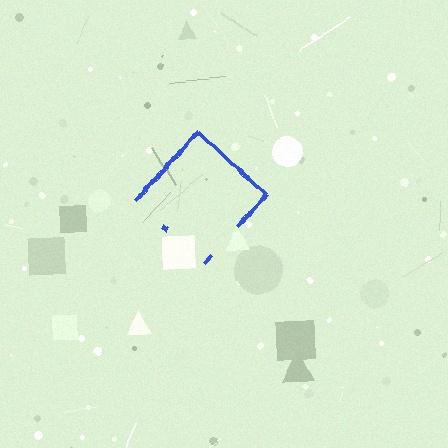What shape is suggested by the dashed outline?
The dashed outline suggests a diamond.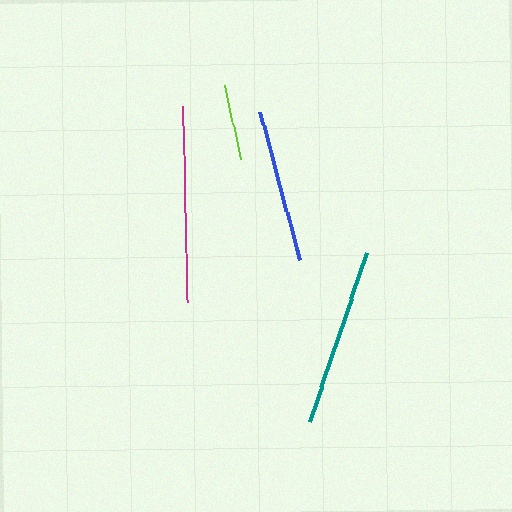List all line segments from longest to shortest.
From longest to shortest: magenta, teal, blue, lime.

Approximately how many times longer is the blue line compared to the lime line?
The blue line is approximately 2.0 times the length of the lime line.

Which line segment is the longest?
The magenta line is the longest at approximately 197 pixels.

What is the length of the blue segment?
The blue segment is approximately 152 pixels long.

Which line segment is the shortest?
The lime line is the shortest at approximately 76 pixels.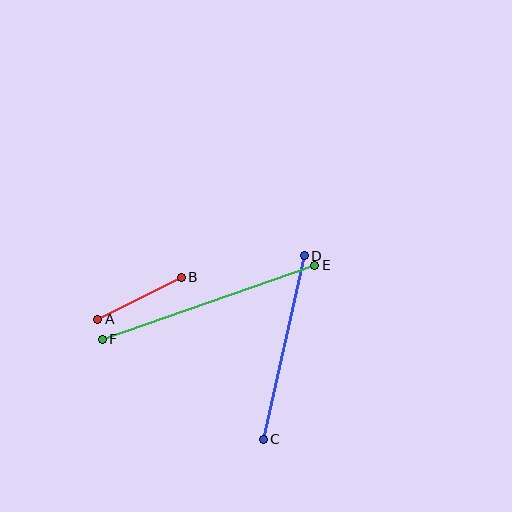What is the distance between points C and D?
The distance is approximately 188 pixels.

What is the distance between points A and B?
The distance is approximately 94 pixels.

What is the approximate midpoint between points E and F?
The midpoint is at approximately (209, 302) pixels.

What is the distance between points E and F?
The distance is approximately 225 pixels.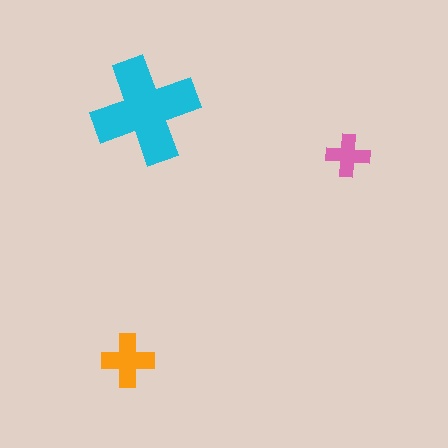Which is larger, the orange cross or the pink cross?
The orange one.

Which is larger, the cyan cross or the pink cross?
The cyan one.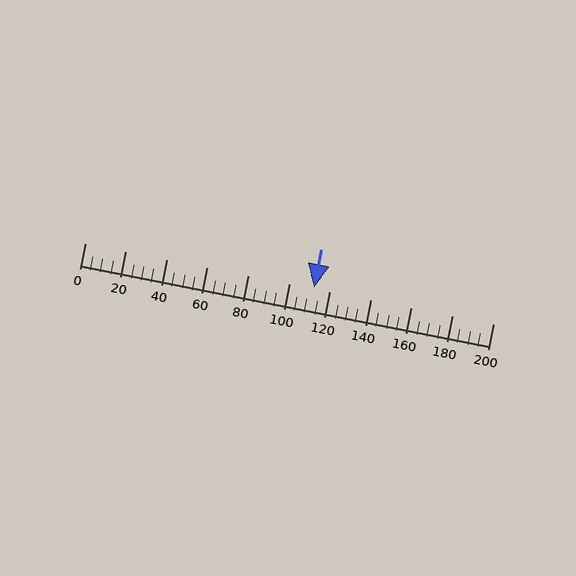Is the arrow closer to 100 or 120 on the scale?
The arrow is closer to 120.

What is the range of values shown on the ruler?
The ruler shows values from 0 to 200.